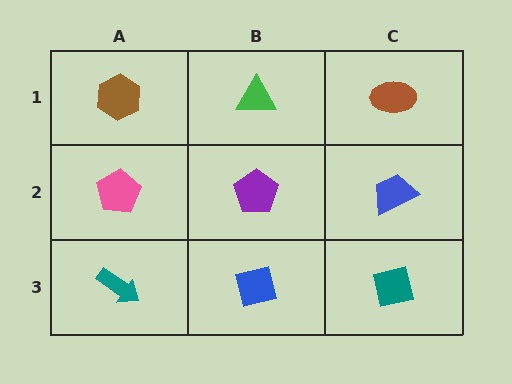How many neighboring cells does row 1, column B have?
3.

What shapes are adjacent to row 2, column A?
A brown hexagon (row 1, column A), a teal arrow (row 3, column A), a purple pentagon (row 2, column B).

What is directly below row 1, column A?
A pink pentagon.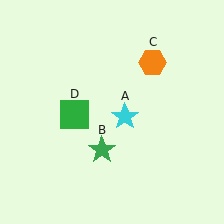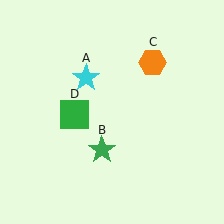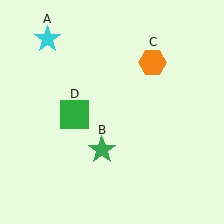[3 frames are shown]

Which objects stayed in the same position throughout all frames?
Green star (object B) and orange hexagon (object C) and green square (object D) remained stationary.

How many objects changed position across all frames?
1 object changed position: cyan star (object A).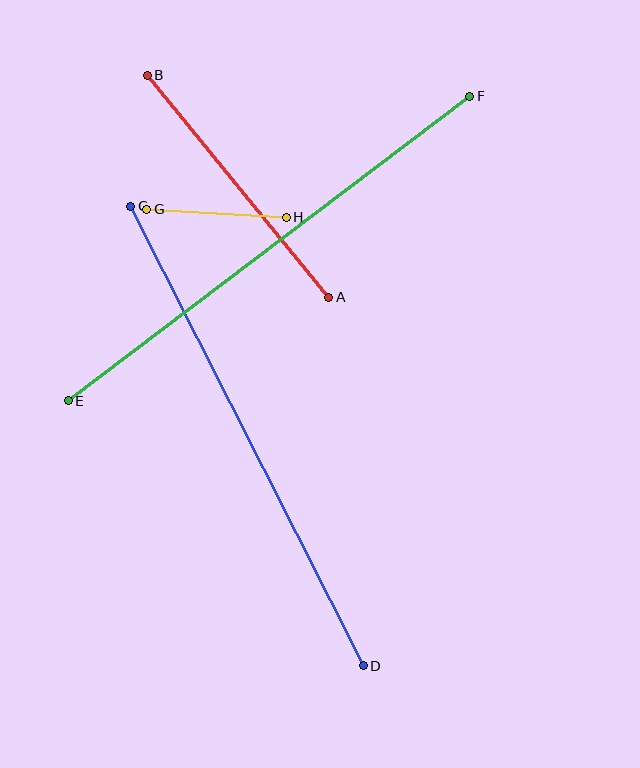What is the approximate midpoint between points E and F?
The midpoint is at approximately (269, 249) pixels.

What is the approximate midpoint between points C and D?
The midpoint is at approximately (247, 436) pixels.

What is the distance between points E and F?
The distance is approximately 504 pixels.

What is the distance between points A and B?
The distance is approximately 287 pixels.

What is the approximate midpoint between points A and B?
The midpoint is at approximately (238, 186) pixels.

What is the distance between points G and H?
The distance is approximately 140 pixels.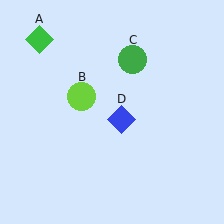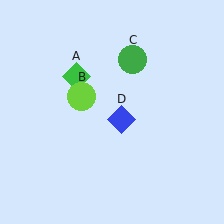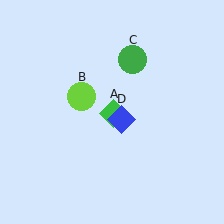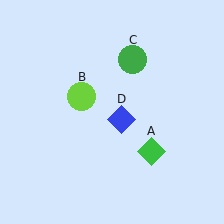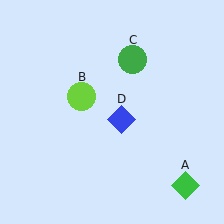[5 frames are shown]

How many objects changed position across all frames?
1 object changed position: green diamond (object A).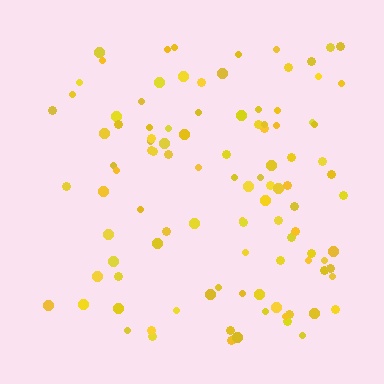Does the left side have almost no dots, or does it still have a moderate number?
Still a moderate number, just noticeably fewer than the right.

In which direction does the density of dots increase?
From left to right, with the right side densest.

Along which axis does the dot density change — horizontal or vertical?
Horizontal.